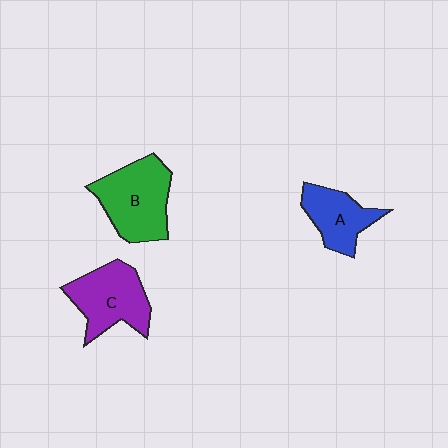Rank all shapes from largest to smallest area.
From largest to smallest: B (green), C (purple), A (blue).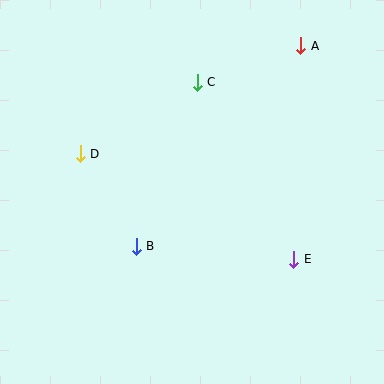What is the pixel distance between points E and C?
The distance between E and C is 201 pixels.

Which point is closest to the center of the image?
Point B at (136, 246) is closest to the center.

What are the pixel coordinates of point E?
Point E is at (294, 259).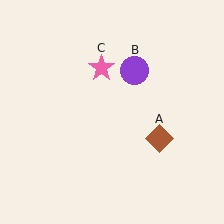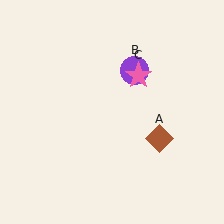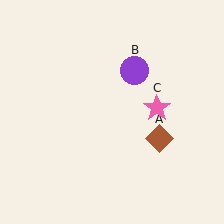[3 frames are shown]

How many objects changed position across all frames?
1 object changed position: pink star (object C).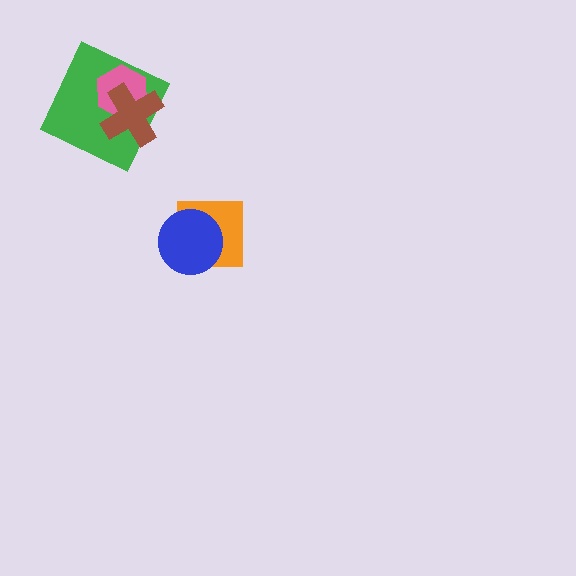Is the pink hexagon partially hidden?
Yes, it is partially covered by another shape.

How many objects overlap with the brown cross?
2 objects overlap with the brown cross.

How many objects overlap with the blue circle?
1 object overlaps with the blue circle.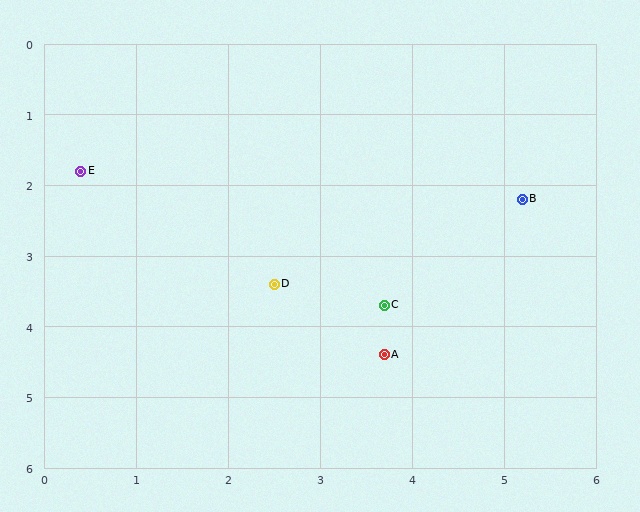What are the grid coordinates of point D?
Point D is at approximately (2.5, 3.4).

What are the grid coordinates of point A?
Point A is at approximately (3.7, 4.4).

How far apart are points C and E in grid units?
Points C and E are about 3.8 grid units apart.